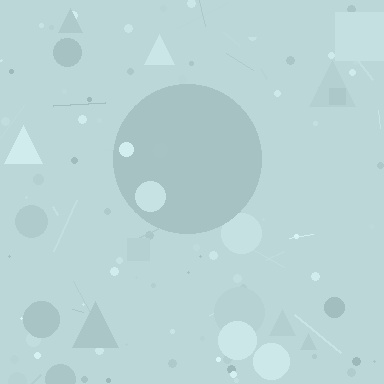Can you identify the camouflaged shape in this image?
The camouflaged shape is a circle.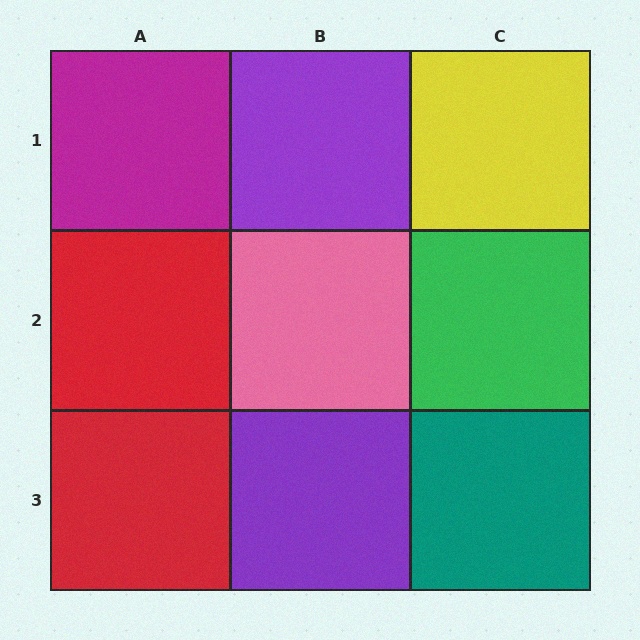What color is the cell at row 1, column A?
Magenta.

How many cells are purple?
2 cells are purple.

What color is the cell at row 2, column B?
Pink.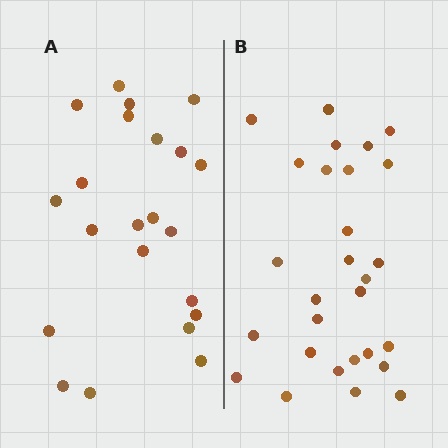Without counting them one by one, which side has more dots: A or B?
Region B (the right region) has more dots.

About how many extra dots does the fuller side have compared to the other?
Region B has about 6 more dots than region A.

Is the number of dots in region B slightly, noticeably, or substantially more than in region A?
Region B has noticeably more, but not dramatically so. The ratio is roughly 1.3 to 1.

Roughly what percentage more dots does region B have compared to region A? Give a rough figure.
About 25% more.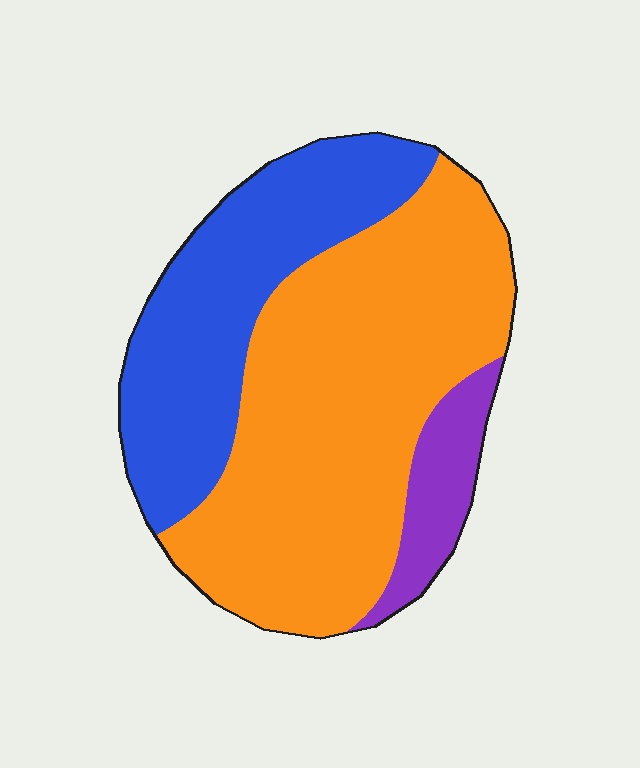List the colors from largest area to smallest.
From largest to smallest: orange, blue, purple.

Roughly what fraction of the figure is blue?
Blue covers about 30% of the figure.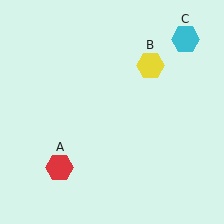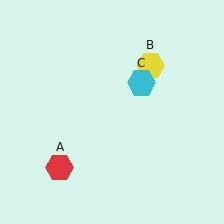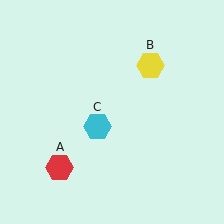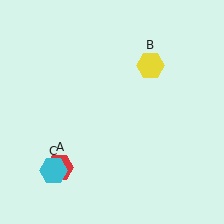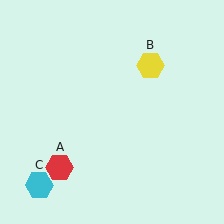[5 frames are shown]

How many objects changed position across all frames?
1 object changed position: cyan hexagon (object C).